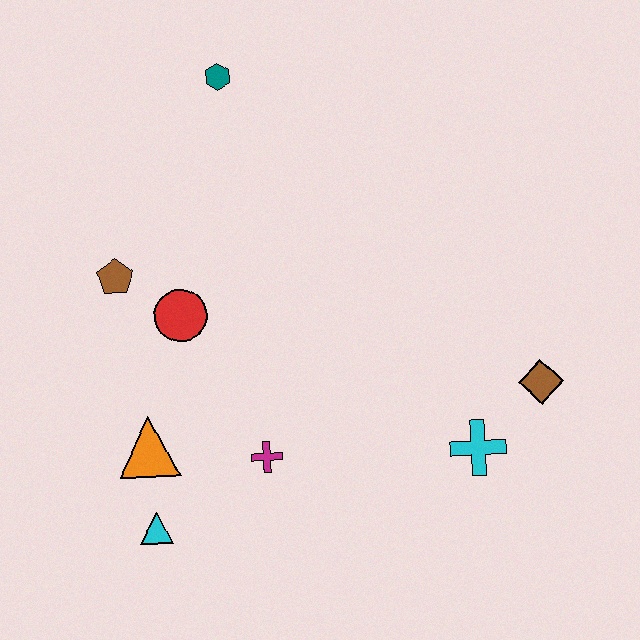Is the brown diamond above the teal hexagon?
No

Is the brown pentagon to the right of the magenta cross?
No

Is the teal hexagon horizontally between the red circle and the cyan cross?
Yes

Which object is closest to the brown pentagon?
The red circle is closest to the brown pentagon.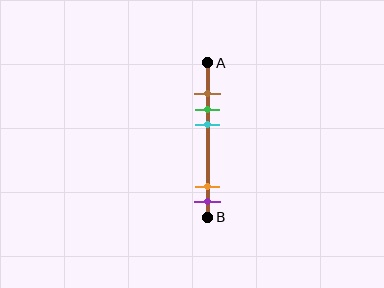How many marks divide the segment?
There are 5 marks dividing the segment.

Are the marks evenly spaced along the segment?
No, the marks are not evenly spaced.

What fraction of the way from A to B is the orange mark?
The orange mark is approximately 80% (0.8) of the way from A to B.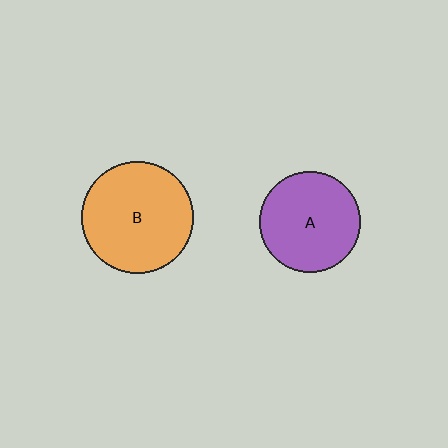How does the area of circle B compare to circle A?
Approximately 1.2 times.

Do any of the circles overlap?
No, none of the circles overlap.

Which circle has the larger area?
Circle B (orange).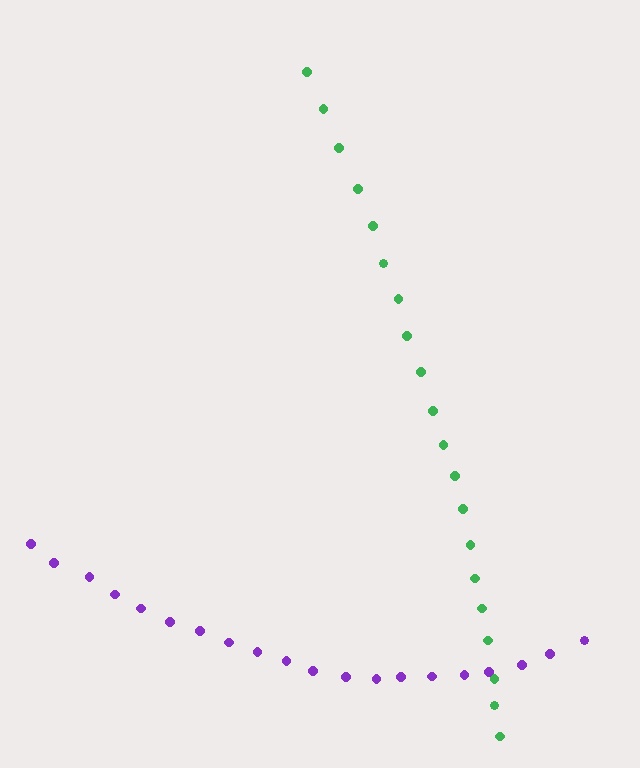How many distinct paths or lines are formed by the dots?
There are 2 distinct paths.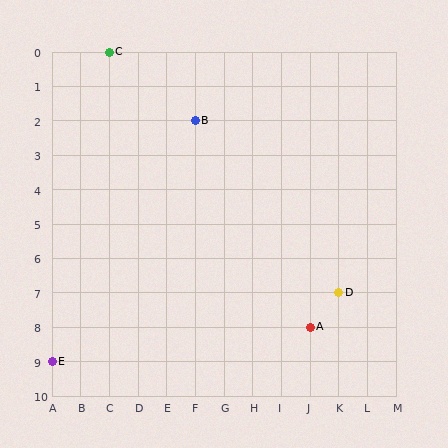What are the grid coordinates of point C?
Point C is at grid coordinates (C, 0).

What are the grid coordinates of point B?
Point B is at grid coordinates (F, 2).